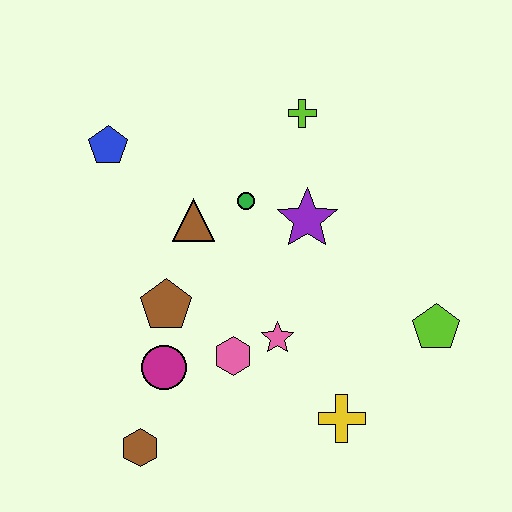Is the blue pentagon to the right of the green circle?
No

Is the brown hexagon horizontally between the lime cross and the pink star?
No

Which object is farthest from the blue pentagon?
The lime pentagon is farthest from the blue pentagon.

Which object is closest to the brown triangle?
The green circle is closest to the brown triangle.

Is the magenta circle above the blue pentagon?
No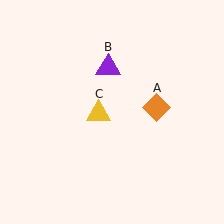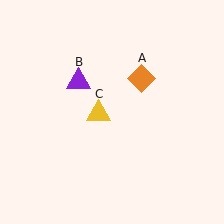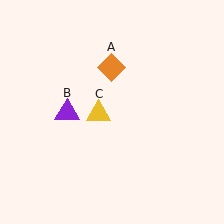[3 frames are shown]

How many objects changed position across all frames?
2 objects changed position: orange diamond (object A), purple triangle (object B).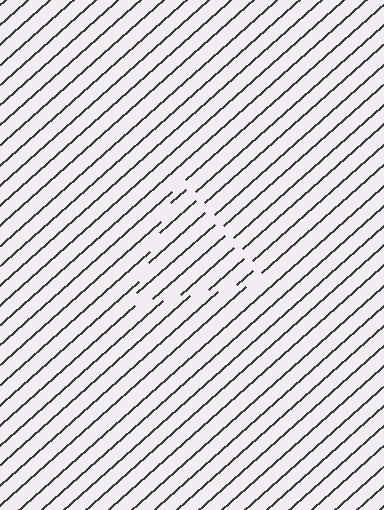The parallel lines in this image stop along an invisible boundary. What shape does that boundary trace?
An illusory triangle. The interior of the shape contains the same grating, shifted by half a period — the contour is defined by the phase discontinuity where line-ends from the inner and outer gratings abut.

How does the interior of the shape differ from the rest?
The interior of the shape contains the same grating, shifted by half a period — the contour is defined by the phase discontinuity where line-ends from the inner and outer gratings abut.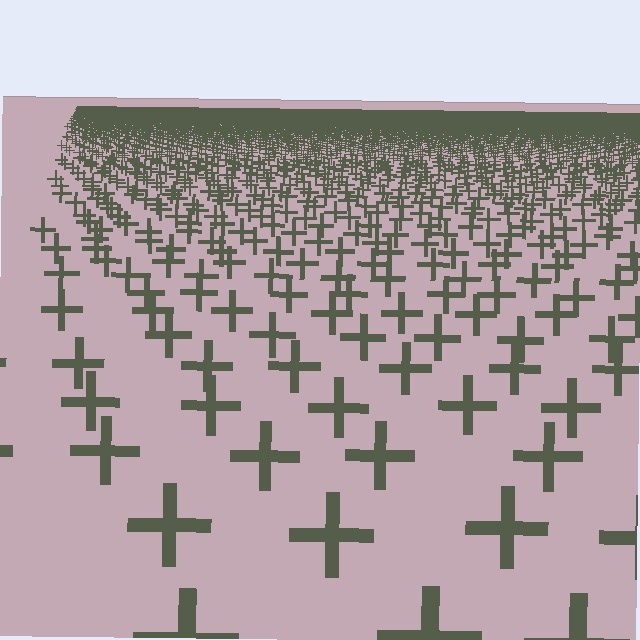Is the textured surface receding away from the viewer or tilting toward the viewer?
The surface is receding away from the viewer. Texture elements get smaller and denser toward the top.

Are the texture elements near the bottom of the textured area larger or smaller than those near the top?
Larger. Near the bottom, elements are closer to the viewer and appear at a bigger on-screen size.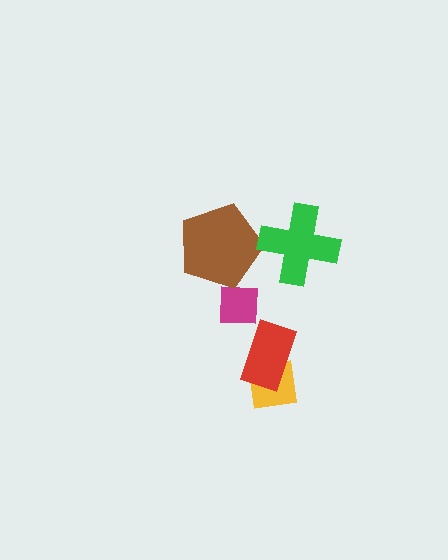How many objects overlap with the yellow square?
1 object overlaps with the yellow square.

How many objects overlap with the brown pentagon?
1 object overlaps with the brown pentagon.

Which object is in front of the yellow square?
The red rectangle is in front of the yellow square.